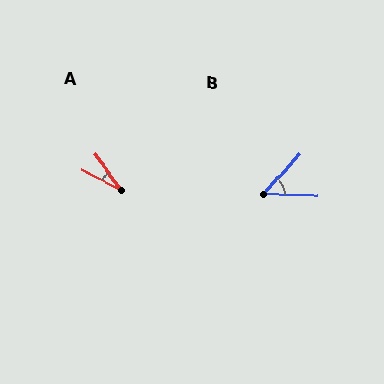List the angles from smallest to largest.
A (26°), B (49°).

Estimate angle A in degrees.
Approximately 26 degrees.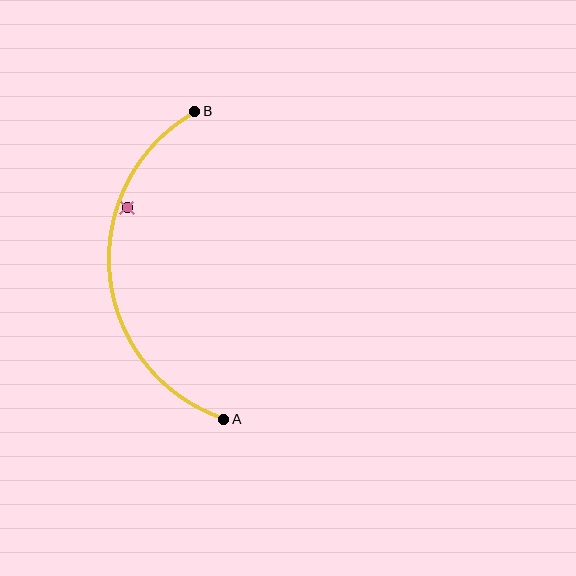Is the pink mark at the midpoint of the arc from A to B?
No — the pink mark does not lie on the arc at all. It sits slightly inside the curve.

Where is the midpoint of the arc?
The arc midpoint is the point on the curve farthest from the straight line joining A and B. It sits to the left of that line.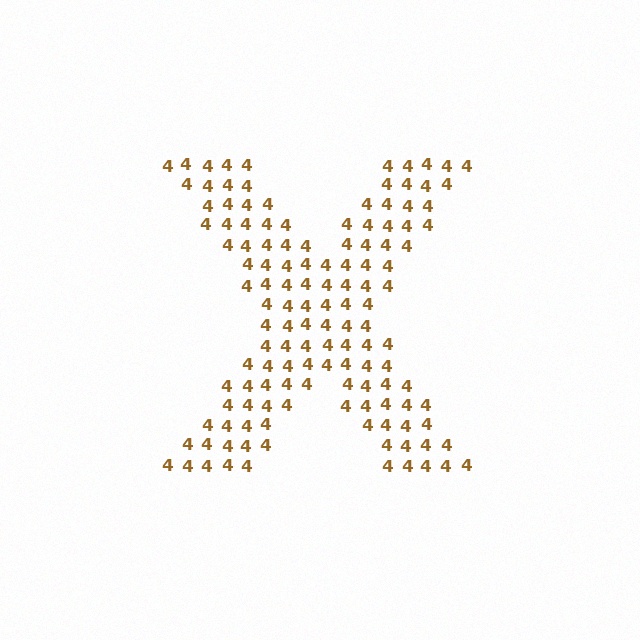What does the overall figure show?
The overall figure shows the letter X.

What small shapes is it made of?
It is made of small digit 4's.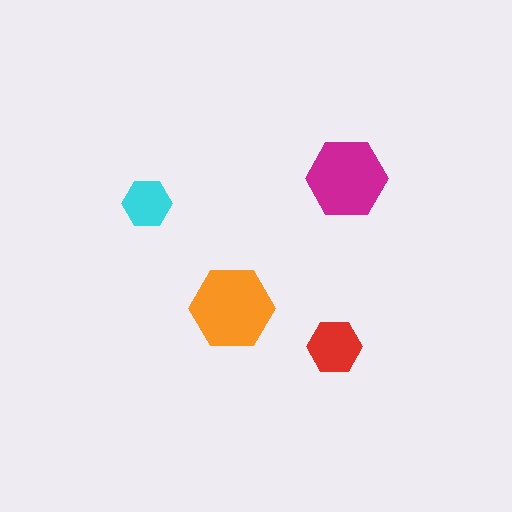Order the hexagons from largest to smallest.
the orange one, the magenta one, the red one, the cyan one.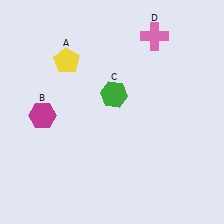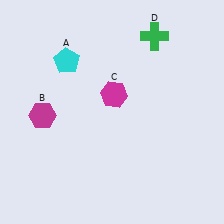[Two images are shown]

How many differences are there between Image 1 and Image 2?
There are 3 differences between the two images.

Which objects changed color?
A changed from yellow to cyan. C changed from green to magenta. D changed from pink to green.